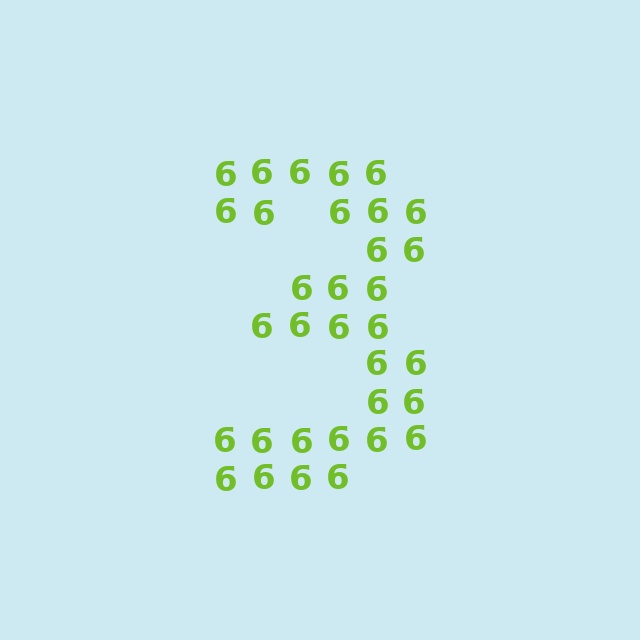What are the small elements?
The small elements are digit 6's.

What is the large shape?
The large shape is the digit 3.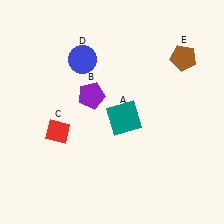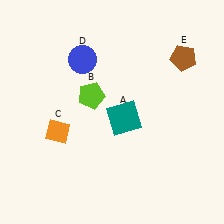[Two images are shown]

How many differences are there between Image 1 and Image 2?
There are 2 differences between the two images.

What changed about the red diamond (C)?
In Image 1, C is red. In Image 2, it changed to orange.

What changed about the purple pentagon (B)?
In Image 1, B is purple. In Image 2, it changed to lime.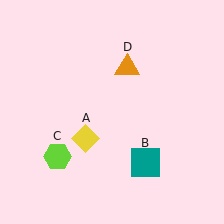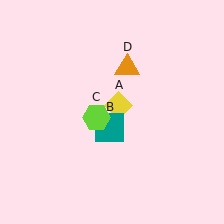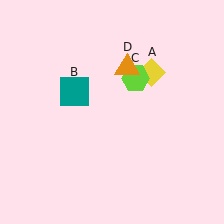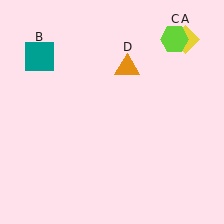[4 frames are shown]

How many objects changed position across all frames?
3 objects changed position: yellow diamond (object A), teal square (object B), lime hexagon (object C).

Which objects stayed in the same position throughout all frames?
Orange triangle (object D) remained stationary.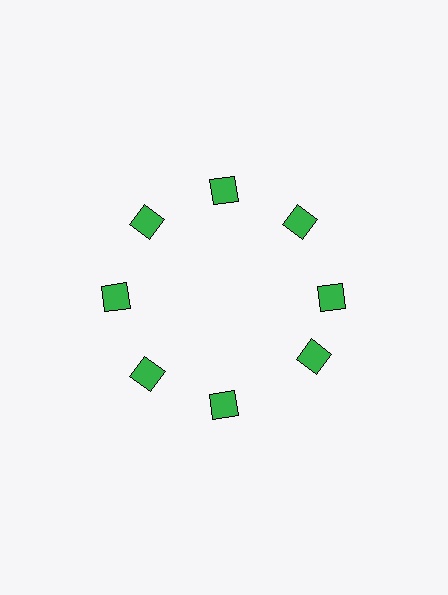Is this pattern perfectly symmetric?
No. The 8 green diamonds are arranged in a ring, but one element near the 4 o'clock position is rotated out of alignment along the ring, breaking the 8-fold rotational symmetry.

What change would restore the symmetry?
The symmetry would be restored by rotating it back into even spacing with its neighbors so that all 8 diamonds sit at equal angles and equal distance from the center.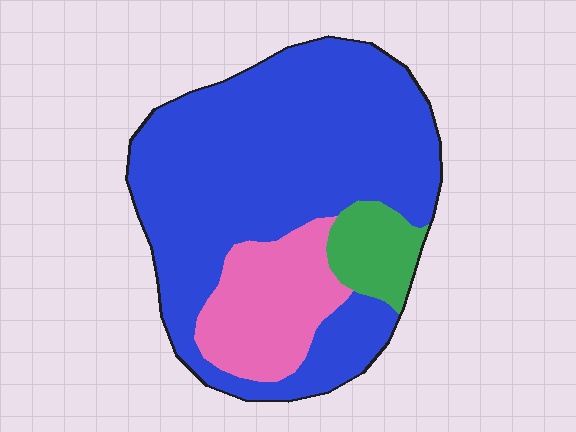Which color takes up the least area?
Green, at roughly 10%.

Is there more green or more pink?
Pink.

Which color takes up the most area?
Blue, at roughly 70%.